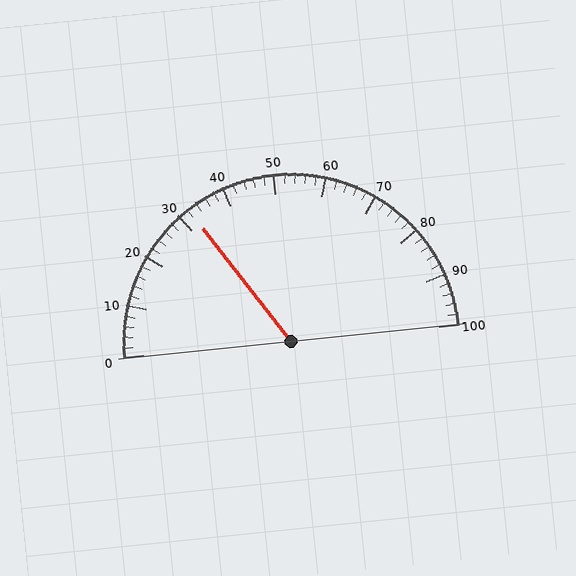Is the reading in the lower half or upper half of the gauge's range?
The reading is in the lower half of the range (0 to 100).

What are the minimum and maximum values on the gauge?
The gauge ranges from 0 to 100.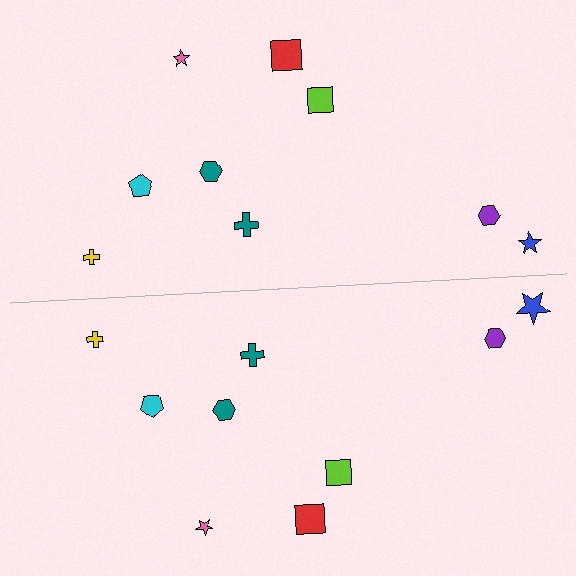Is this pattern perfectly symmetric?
No, the pattern is not perfectly symmetric. The blue star on the bottom side has a different size than its mirror counterpart.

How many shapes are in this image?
There are 18 shapes in this image.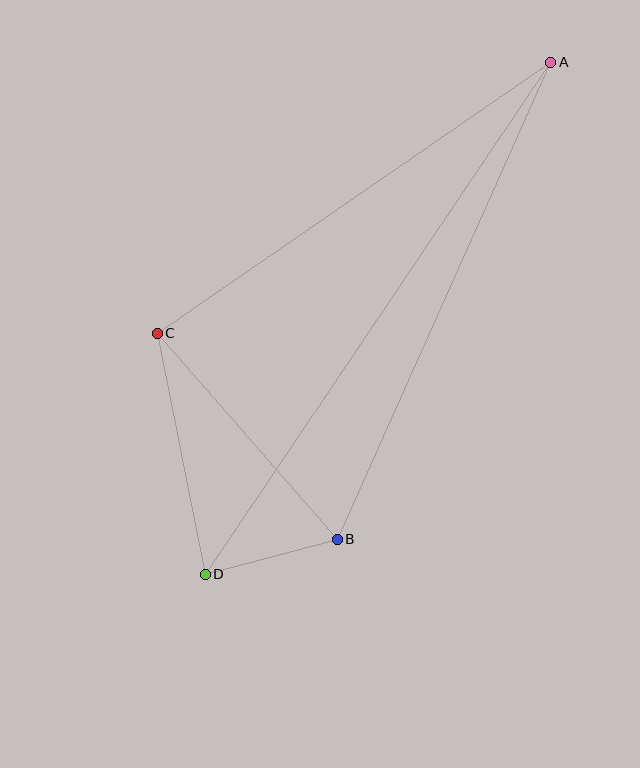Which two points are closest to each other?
Points B and D are closest to each other.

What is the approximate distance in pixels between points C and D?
The distance between C and D is approximately 245 pixels.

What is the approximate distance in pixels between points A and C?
The distance between A and C is approximately 478 pixels.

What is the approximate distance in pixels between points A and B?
The distance between A and B is approximately 523 pixels.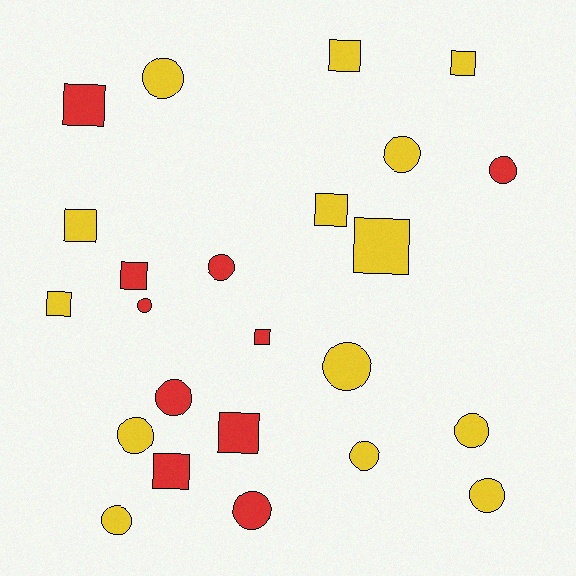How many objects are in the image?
There are 24 objects.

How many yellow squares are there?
There are 6 yellow squares.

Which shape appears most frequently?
Circle, with 13 objects.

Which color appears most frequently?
Yellow, with 14 objects.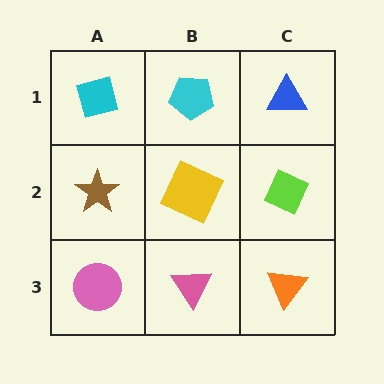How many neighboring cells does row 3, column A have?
2.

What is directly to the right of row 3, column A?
A pink triangle.